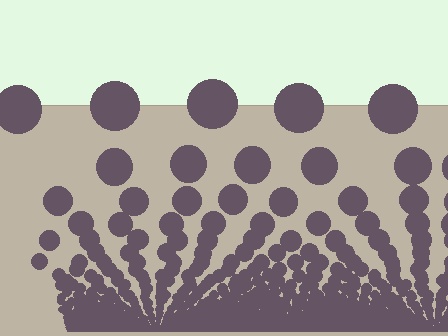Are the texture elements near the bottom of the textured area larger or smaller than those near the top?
Smaller. The gradient is inverted — elements near the bottom are smaller and denser.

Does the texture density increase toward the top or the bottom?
Density increases toward the bottom.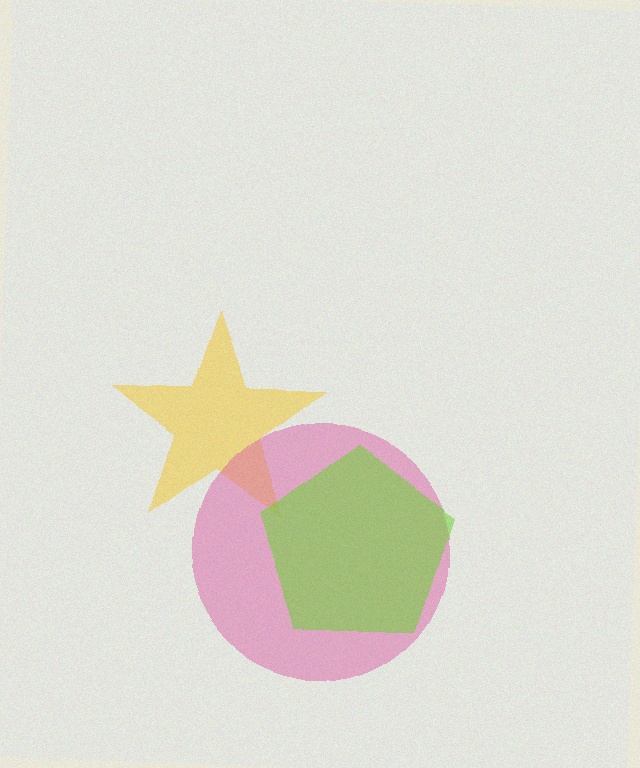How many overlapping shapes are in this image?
There are 3 overlapping shapes in the image.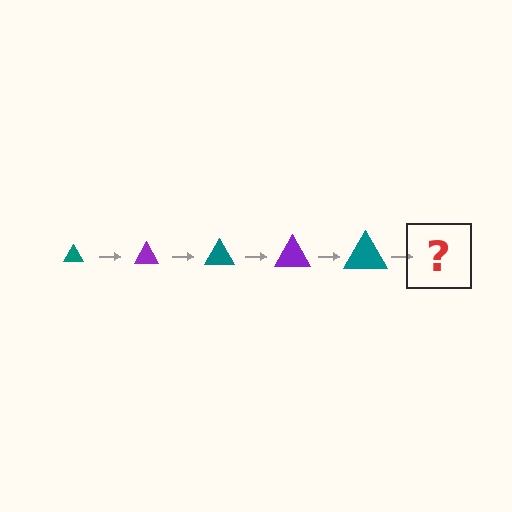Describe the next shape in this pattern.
It should be a purple triangle, larger than the previous one.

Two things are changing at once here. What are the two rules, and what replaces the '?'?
The two rules are that the triangle grows larger each step and the color cycles through teal and purple. The '?' should be a purple triangle, larger than the previous one.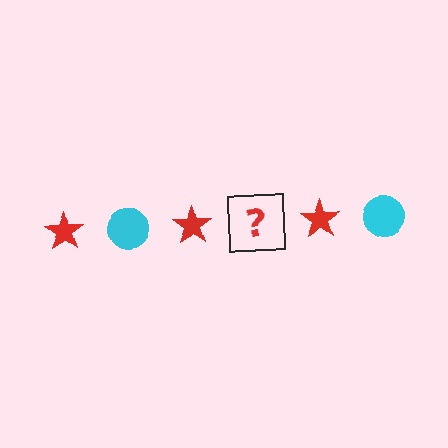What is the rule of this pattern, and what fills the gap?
The rule is that the pattern alternates between red star and cyan circle. The gap should be filled with a cyan circle.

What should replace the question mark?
The question mark should be replaced with a cyan circle.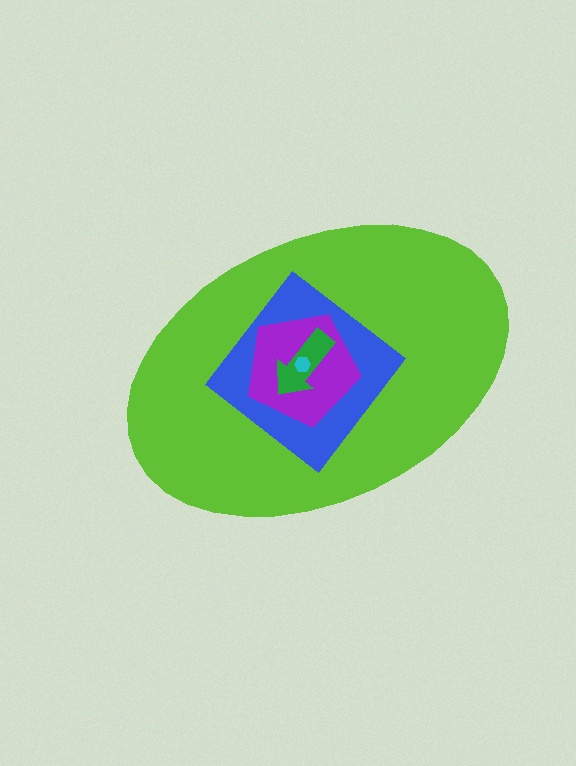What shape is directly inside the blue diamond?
The purple pentagon.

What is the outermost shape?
The lime ellipse.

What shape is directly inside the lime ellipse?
The blue diamond.